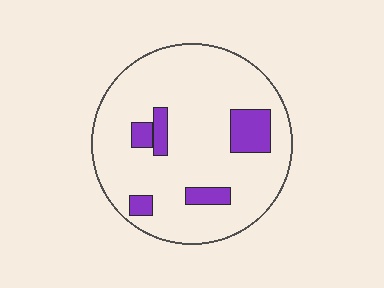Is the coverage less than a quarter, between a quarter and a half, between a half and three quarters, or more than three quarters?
Less than a quarter.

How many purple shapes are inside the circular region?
5.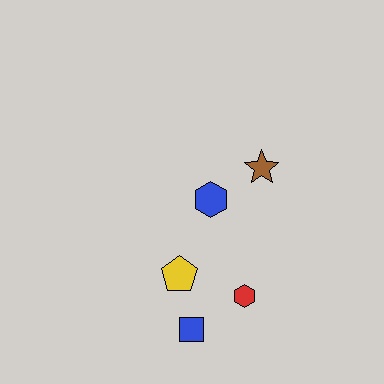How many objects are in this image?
There are 5 objects.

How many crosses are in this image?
There are no crosses.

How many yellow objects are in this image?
There is 1 yellow object.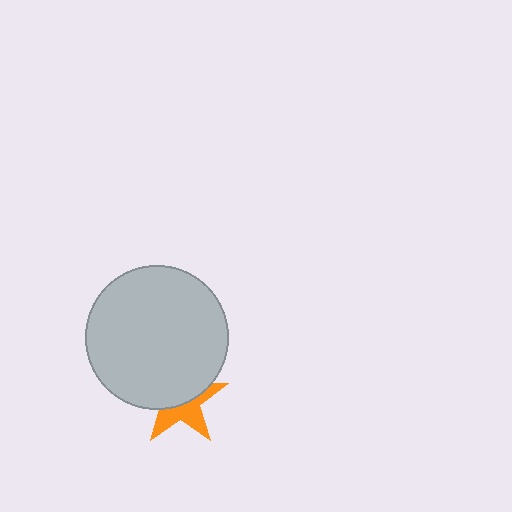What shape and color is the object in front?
The object in front is a light gray circle.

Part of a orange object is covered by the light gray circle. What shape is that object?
It is a star.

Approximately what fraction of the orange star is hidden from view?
Roughly 55% of the orange star is hidden behind the light gray circle.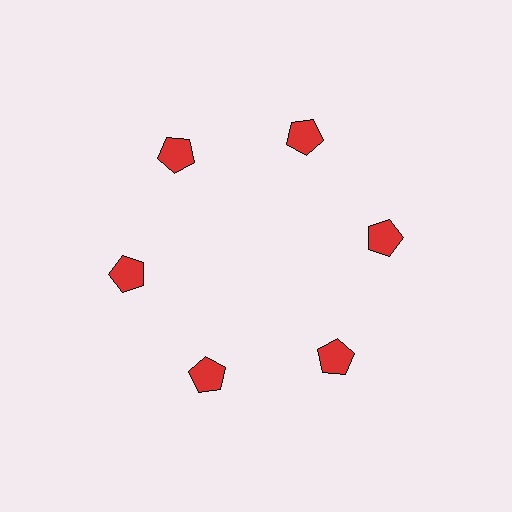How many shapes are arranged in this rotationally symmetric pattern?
There are 6 shapes, arranged in 6 groups of 1.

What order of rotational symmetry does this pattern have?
This pattern has 6-fold rotational symmetry.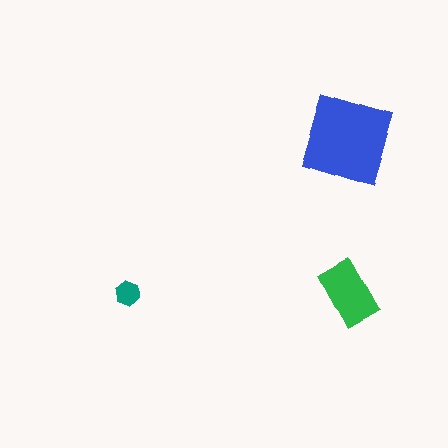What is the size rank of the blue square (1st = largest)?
1st.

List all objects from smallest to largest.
The teal hexagon, the green rectangle, the blue square.